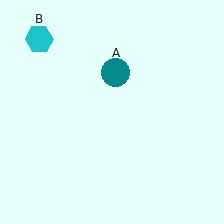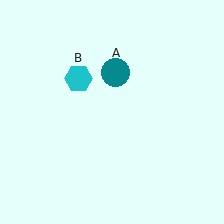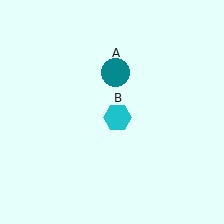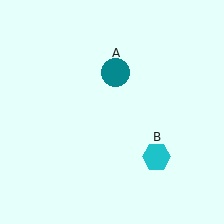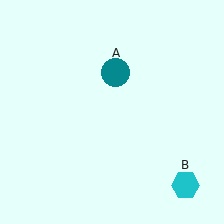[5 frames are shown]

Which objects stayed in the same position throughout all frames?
Teal circle (object A) remained stationary.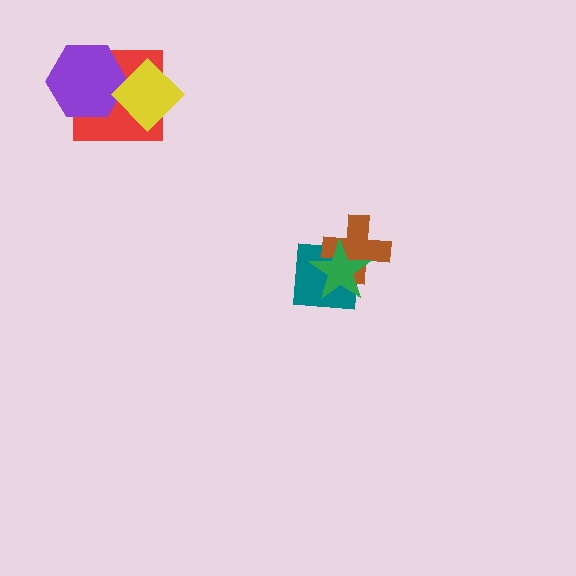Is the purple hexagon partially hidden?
Yes, it is partially covered by another shape.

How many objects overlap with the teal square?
2 objects overlap with the teal square.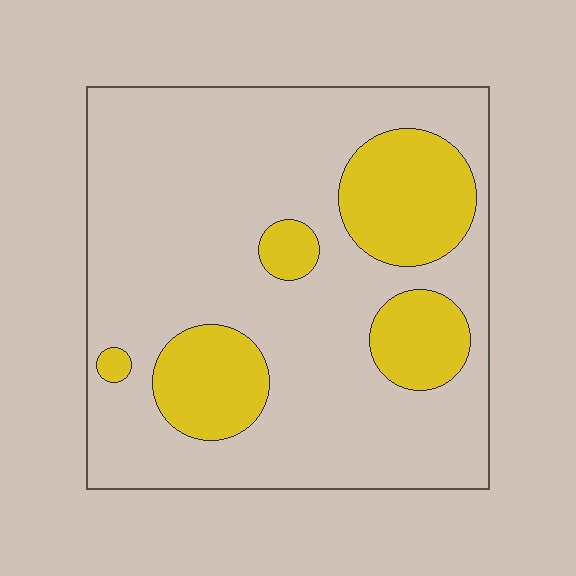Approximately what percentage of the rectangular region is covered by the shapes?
Approximately 25%.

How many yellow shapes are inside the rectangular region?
5.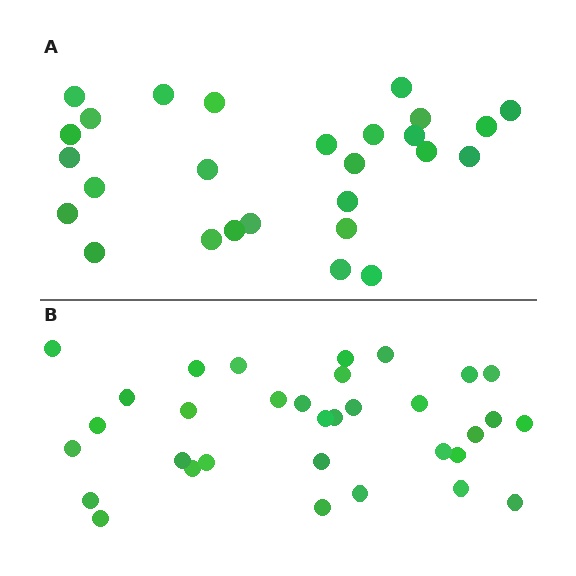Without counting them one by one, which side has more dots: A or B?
Region B (the bottom region) has more dots.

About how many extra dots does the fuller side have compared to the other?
Region B has about 6 more dots than region A.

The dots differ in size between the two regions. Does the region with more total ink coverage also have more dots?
No. Region A has more total ink coverage because its dots are larger, but region B actually contains more individual dots. Total area can be misleading — the number of items is what matters here.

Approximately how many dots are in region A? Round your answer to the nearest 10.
About 30 dots. (The exact count is 27, which rounds to 30.)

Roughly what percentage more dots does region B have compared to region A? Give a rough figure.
About 20% more.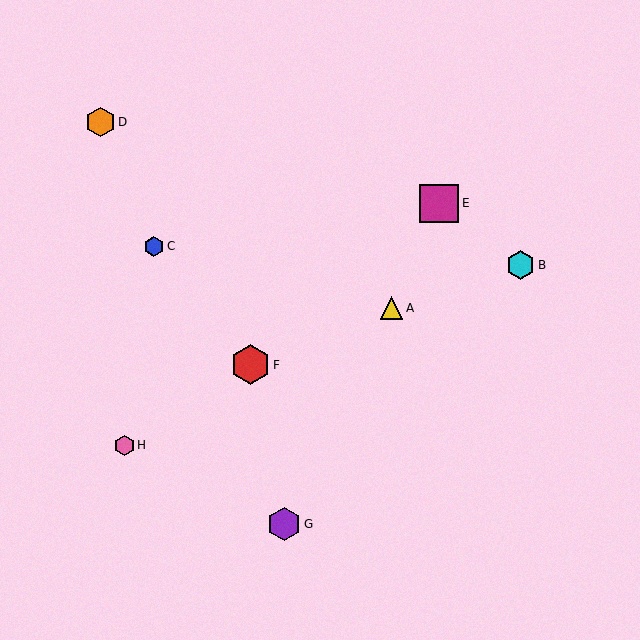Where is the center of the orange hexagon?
The center of the orange hexagon is at (101, 122).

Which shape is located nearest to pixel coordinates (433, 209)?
The magenta square (labeled E) at (439, 203) is nearest to that location.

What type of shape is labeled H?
Shape H is a pink hexagon.